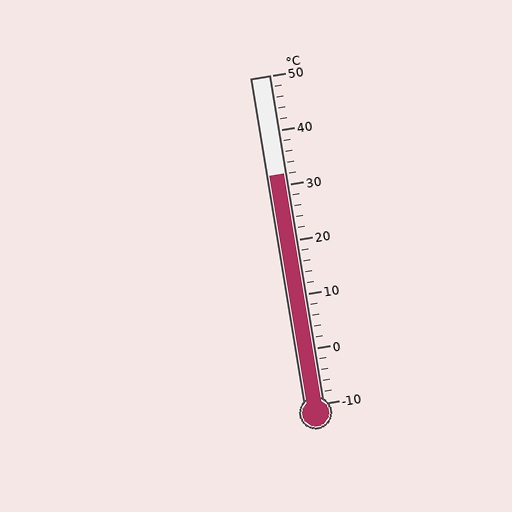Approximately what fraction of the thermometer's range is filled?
The thermometer is filled to approximately 70% of its range.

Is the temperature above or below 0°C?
The temperature is above 0°C.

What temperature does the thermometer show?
The thermometer shows approximately 32°C.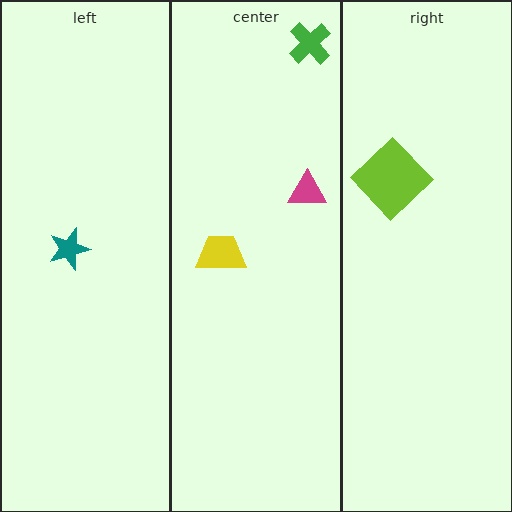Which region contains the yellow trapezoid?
The center region.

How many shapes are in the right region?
1.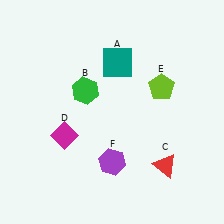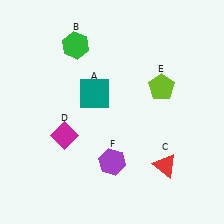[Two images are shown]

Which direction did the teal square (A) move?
The teal square (A) moved down.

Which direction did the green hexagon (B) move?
The green hexagon (B) moved up.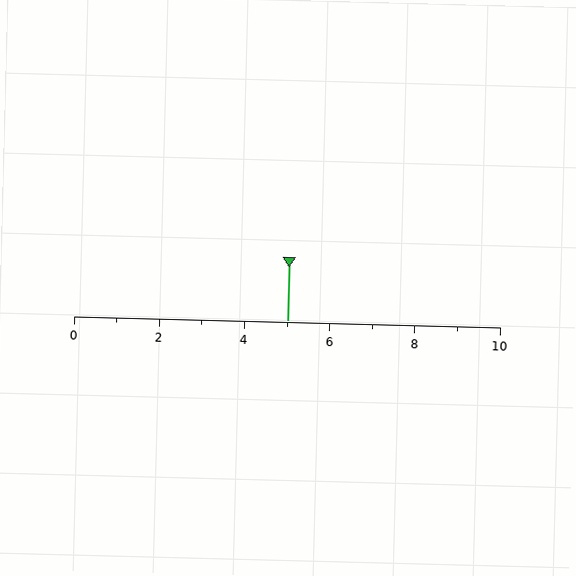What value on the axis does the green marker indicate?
The marker indicates approximately 5.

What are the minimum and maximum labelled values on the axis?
The axis runs from 0 to 10.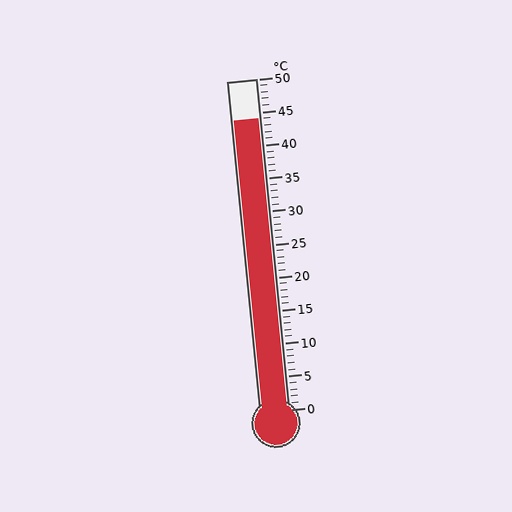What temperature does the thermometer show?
The thermometer shows approximately 44°C.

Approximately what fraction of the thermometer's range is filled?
The thermometer is filled to approximately 90% of its range.